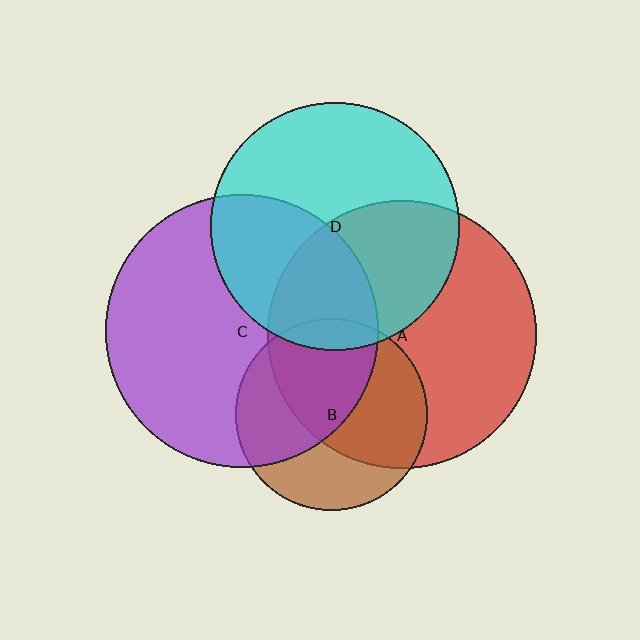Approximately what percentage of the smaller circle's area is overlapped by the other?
Approximately 50%.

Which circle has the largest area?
Circle C (purple).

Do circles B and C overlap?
Yes.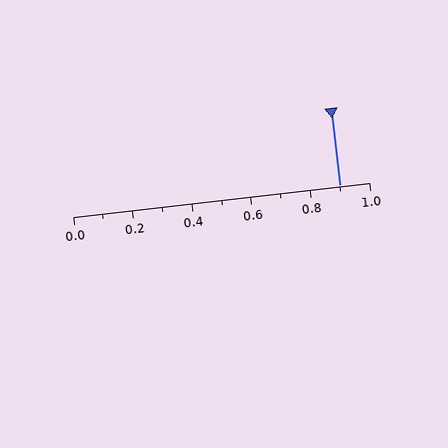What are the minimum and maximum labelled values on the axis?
The axis runs from 0.0 to 1.0.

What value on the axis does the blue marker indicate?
The marker indicates approximately 0.9.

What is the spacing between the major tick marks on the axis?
The major ticks are spaced 0.2 apart.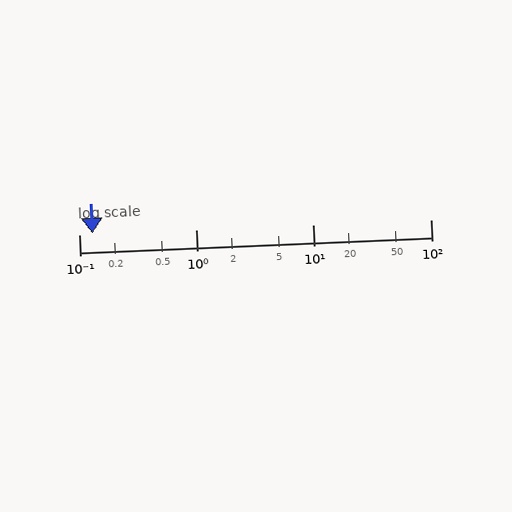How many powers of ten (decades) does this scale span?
The scale spans 3 decades, from 0.1 to 100.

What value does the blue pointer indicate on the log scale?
The pointer indicates approximately 0.13.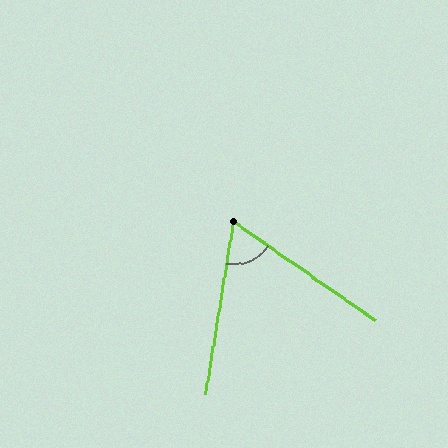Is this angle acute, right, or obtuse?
It is acute.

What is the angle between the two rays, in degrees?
Approximately 64 degrees.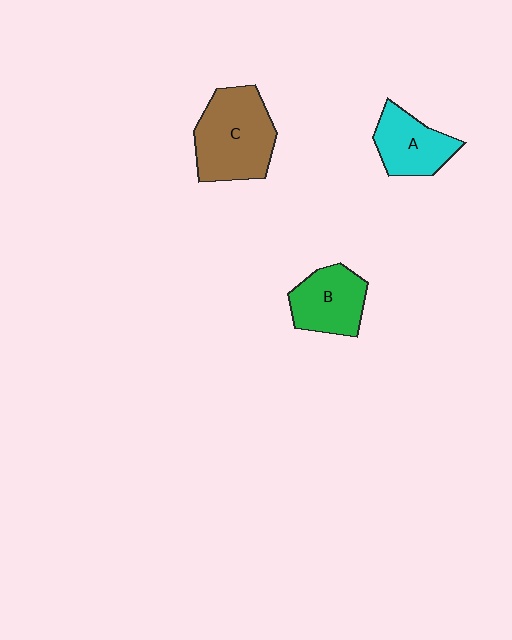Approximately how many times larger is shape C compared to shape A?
Approximately 1.5 times.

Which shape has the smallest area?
Shape A (cyan).